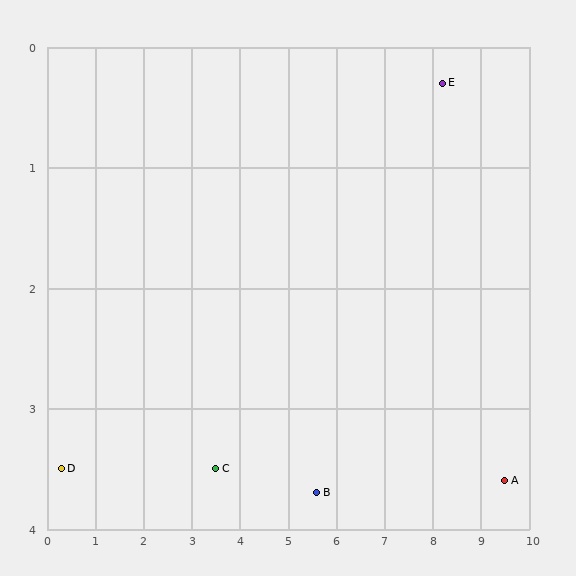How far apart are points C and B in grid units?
Points C and B are about 2.1 grid units apart.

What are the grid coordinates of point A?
Point A is at approximately (9.5, 3.6).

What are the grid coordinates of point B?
Point B is at approximately (5.6, 3.7).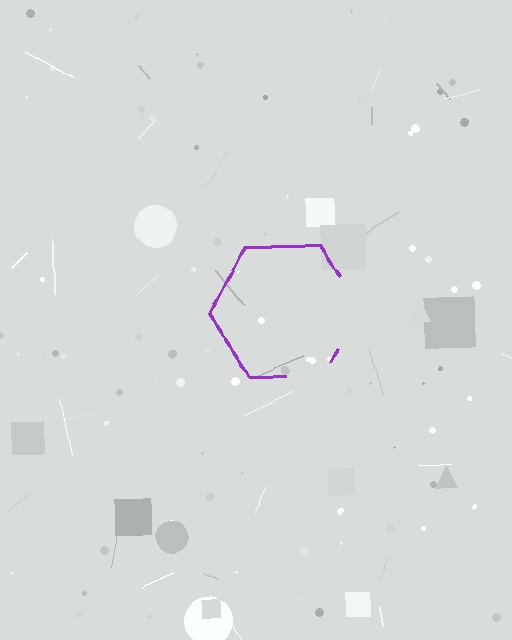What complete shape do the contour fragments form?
The contour fragments form a hexagon.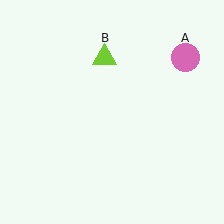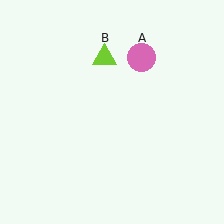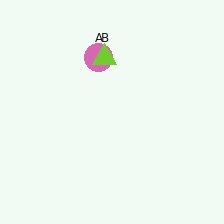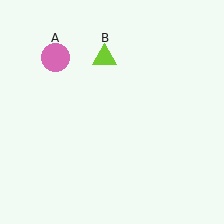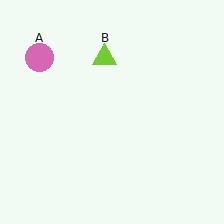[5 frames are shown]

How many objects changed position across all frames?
1 object changed position: pink circle (object A).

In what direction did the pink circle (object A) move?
The pink circle (object A) moved left.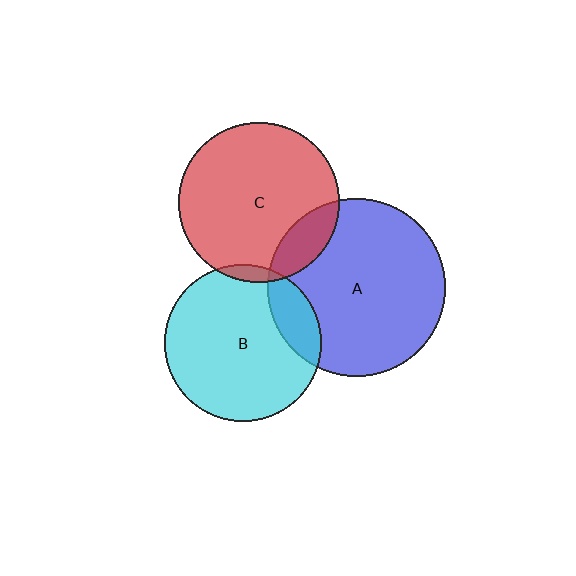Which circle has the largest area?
Circle A (blue).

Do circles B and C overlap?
Yes.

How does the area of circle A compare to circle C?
Approximately 1.2 times.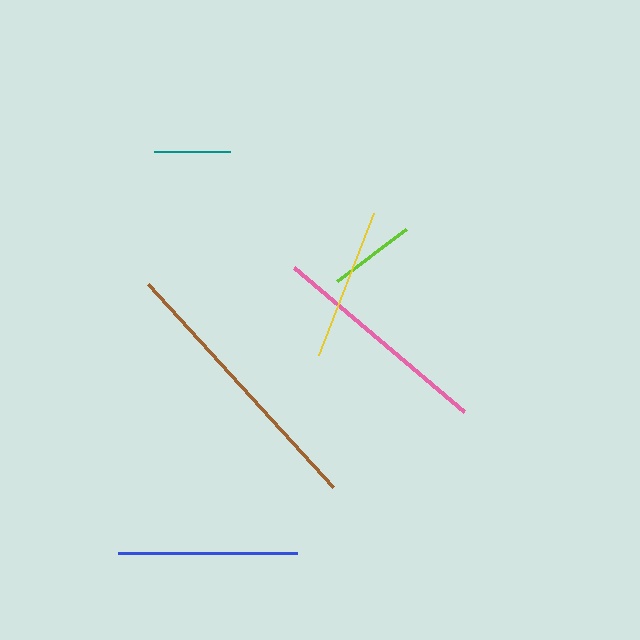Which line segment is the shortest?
The teal line is the shortest at approximately 76 pixels.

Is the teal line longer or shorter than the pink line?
The pink line is longer than the teal line.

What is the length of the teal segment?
The teal segment is approximately 76 pixels long.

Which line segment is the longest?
The brown line is the longest at approximately 275 pixels.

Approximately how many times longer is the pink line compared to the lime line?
The pink line is approximately 2.6 times the length of the lime line.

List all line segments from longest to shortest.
From longest to shortest: brown, pink, blue, yellow, lime, teal.